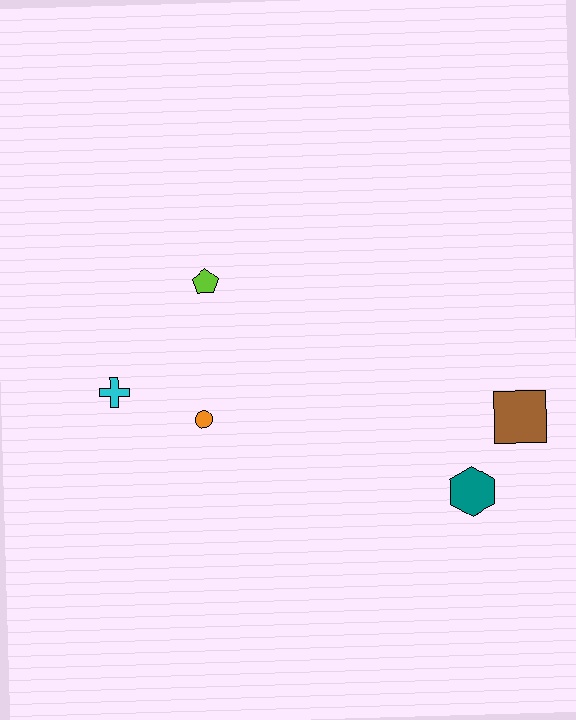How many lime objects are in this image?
There is 1 lime object.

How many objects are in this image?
There are 5 objects.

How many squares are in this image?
There is 1 square.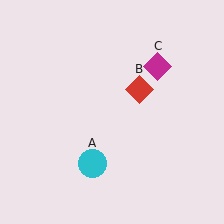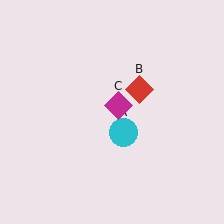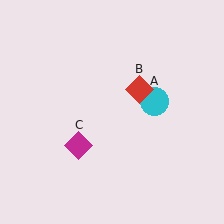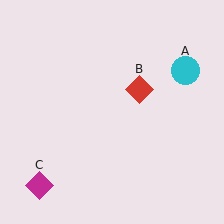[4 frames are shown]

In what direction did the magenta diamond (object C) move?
The magenta diamond (object C) moved down and to the left.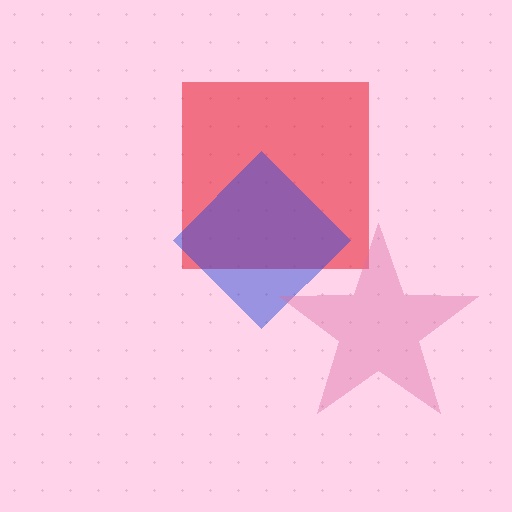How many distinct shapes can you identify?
There are 3 distinct shapes: a red square, a blue diamond, a pink star.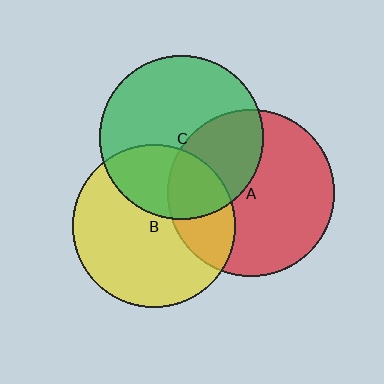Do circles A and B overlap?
Yes.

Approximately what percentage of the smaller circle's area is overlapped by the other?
Approximately 25%.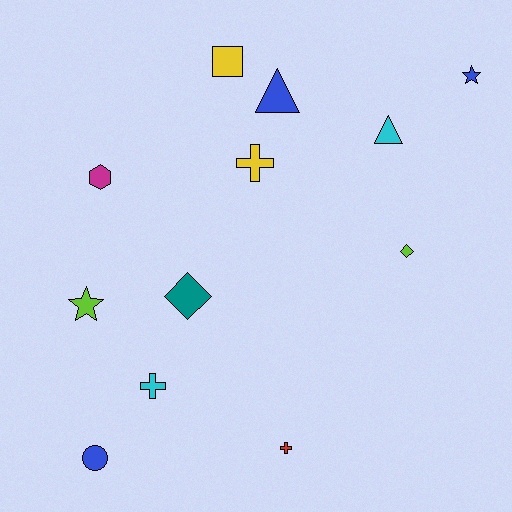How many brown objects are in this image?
There are no brown objects.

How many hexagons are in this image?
There is 1 hexagon.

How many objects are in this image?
There are 12 objects.